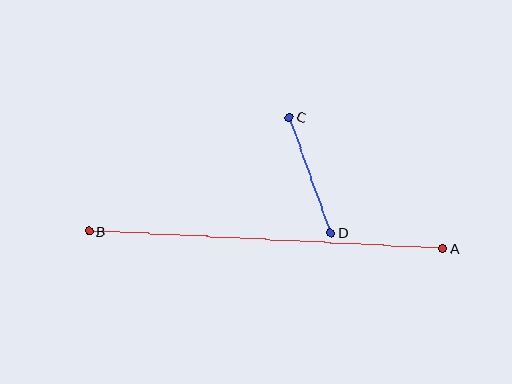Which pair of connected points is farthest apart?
Points A and B are farthest apart.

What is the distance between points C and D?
The distance is approximately 123 pixels.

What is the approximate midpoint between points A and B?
The midpoint is at approximately (266, 240) pixels.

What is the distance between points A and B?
The distance is approximately 354 pixels.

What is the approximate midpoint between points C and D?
The midpoint is at approximately (310, 175) pixels.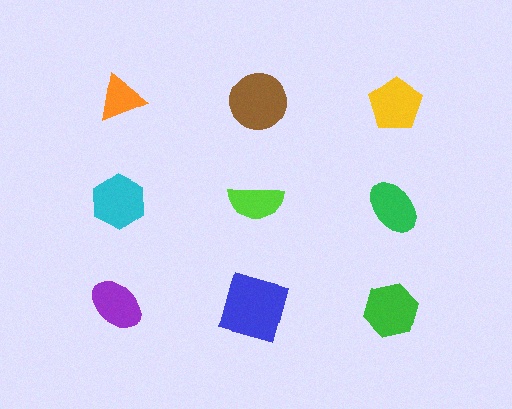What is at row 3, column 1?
A purple ellipse.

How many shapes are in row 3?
3 shapes.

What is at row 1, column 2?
A brown circle.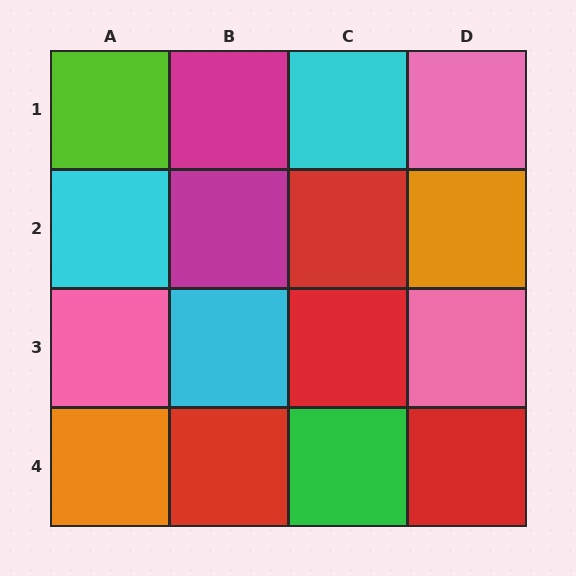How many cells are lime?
1 cell is lime.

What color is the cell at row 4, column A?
Orange.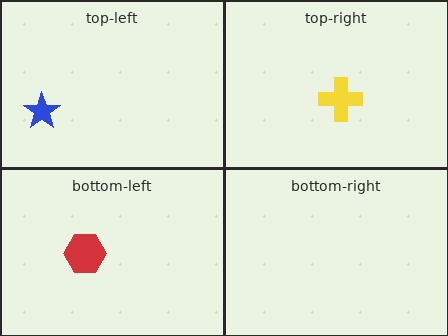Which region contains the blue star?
The top-left region.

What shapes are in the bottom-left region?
The red hexagon.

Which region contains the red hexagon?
The bottom-left region.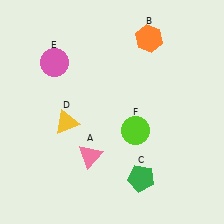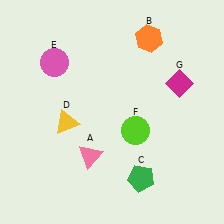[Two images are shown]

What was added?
A magenta diamond (G) was added in Image 2.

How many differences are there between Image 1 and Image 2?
There is 1 difference between the two images.